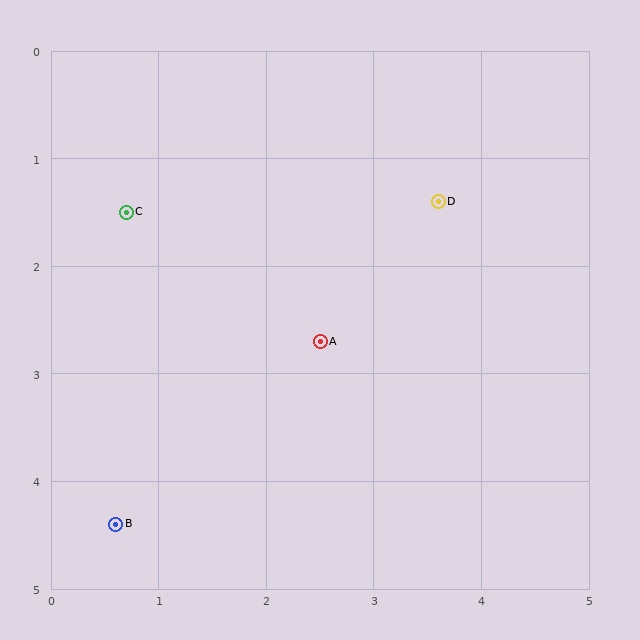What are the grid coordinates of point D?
Point D is at approximately (3.6, 1.4).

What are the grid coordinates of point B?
Point B is at approximately (0.6, 4.4).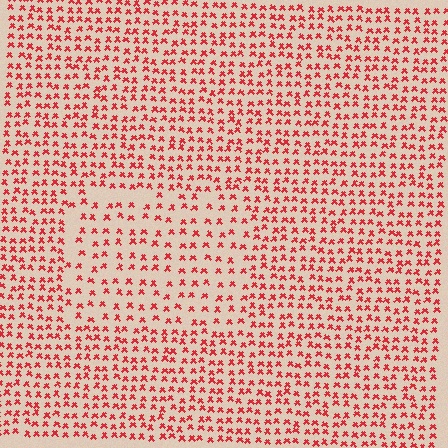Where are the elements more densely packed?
The elements are more densely packed outside the rectangle boundary.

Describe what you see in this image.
The image contains small red elements arranged at two different densities. A rectangle-shaped region is visible where the elements are less densely packed than the surrounding area.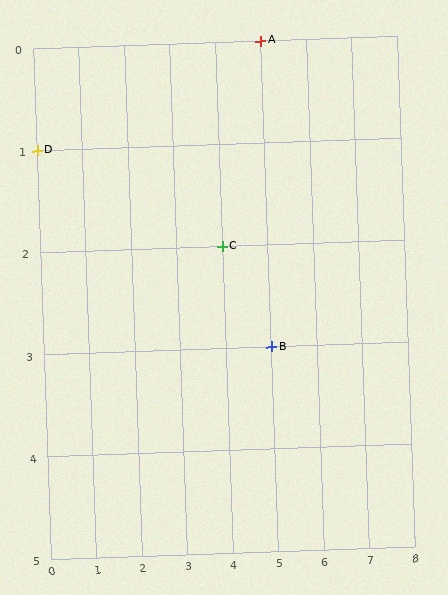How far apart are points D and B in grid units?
Points D and B are 5 columns and 2 rows apart (about 5.4 grid units diagonally).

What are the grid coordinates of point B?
Point B is at grid coordinates (5, 3).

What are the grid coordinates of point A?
Point A is at grid coordinates (5, 0).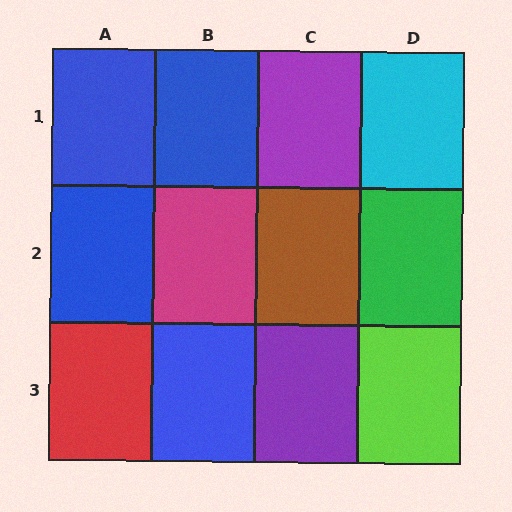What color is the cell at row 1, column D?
Cyan.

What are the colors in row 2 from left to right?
Blue, magenta, brown, green.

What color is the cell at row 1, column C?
Purple.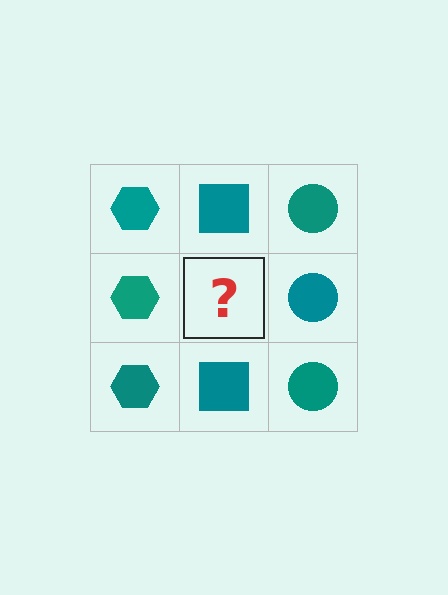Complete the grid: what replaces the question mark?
The question mark should be replaced with a teal square.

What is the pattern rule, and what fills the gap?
The rule is that each column has a consistent shape. The gap should be filled with a teal square.